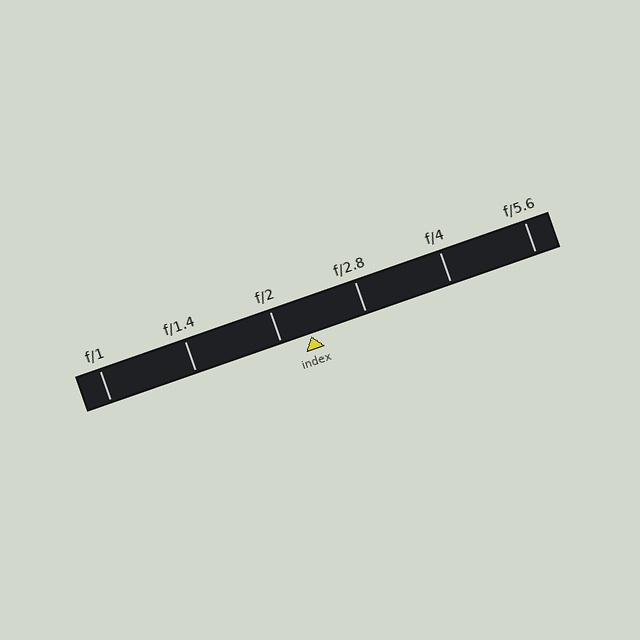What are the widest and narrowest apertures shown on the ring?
The widest aperture shown is f/1 and the narrowest is f/5.6.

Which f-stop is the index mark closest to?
The index mark is closest to f/2.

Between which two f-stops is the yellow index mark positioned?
The index mark is between f/2 and f/2.8.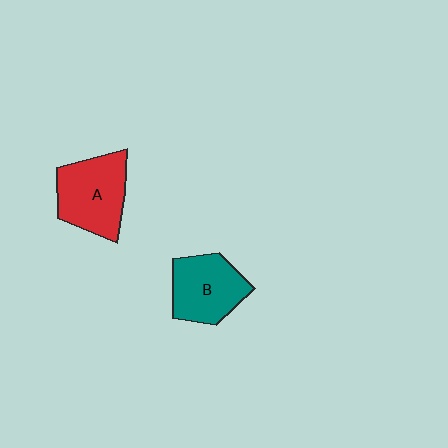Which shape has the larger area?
Shape A (red).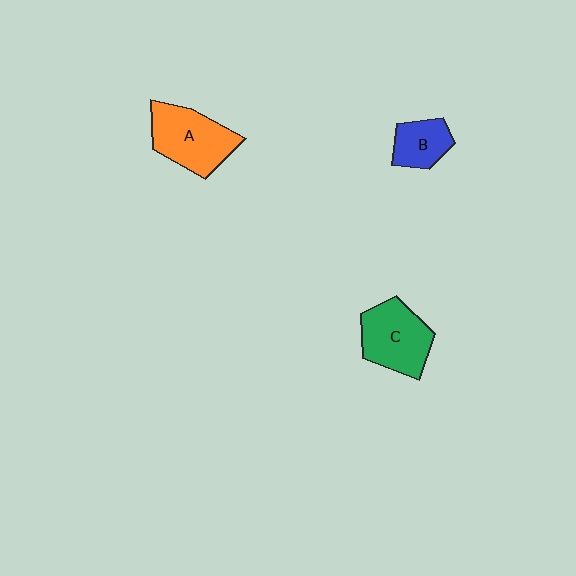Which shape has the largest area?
Shape A (orange).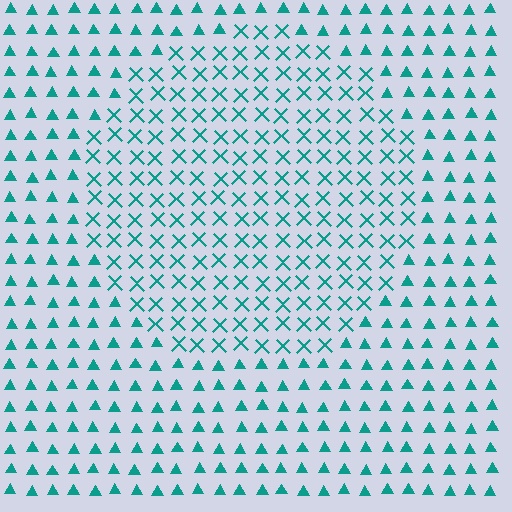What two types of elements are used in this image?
The image uses X marks inside the circle region and triangles outside it.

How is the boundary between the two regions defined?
The boundary is defined by a change in element shape: X marks inside vs. triangles outside. All elements share the same color and spacing.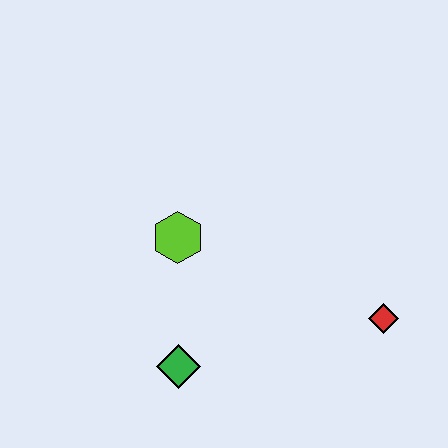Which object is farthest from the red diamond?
The lime hexagon is farthest from the red diamond.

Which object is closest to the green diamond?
The lime hexagon is closest to the green diamond.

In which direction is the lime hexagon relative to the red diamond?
The lime hexagon is to the left of the red diamond.